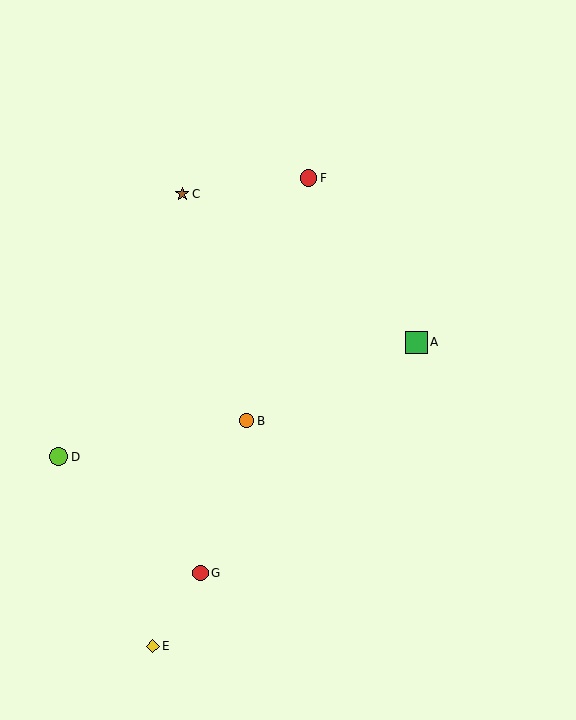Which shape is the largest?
The green square (labeled A) is the largest.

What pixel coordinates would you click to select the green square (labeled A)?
Click at (416, 342) to select the green square A.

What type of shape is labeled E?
Shape E is a yellow diamond.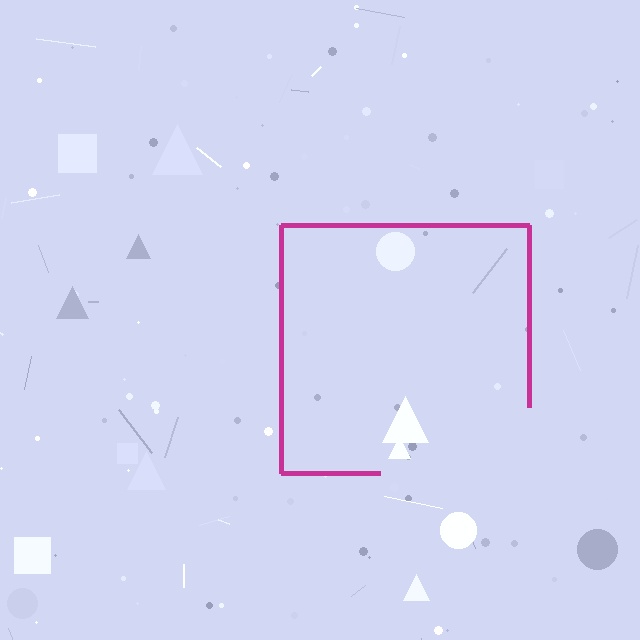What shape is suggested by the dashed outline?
The dashed outline suggests a square.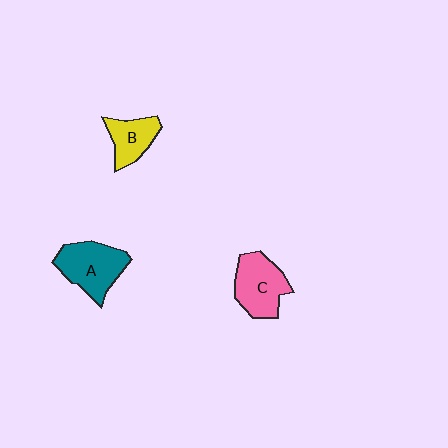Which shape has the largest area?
Shape A (teal).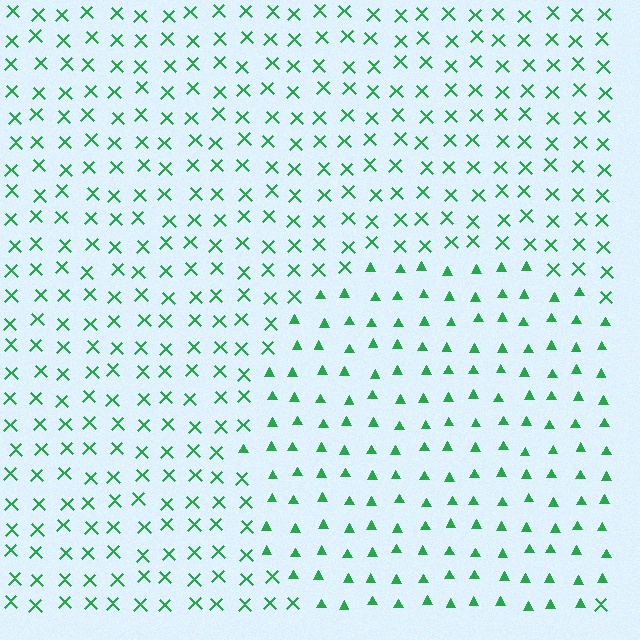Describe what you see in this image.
The image is filled with small green elements arranged in a uniform grid. A circle-shaped region contains triangles, while the surrounding area contains X marks. The boundary is defined purely by the change in element shape.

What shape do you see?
I see a circle.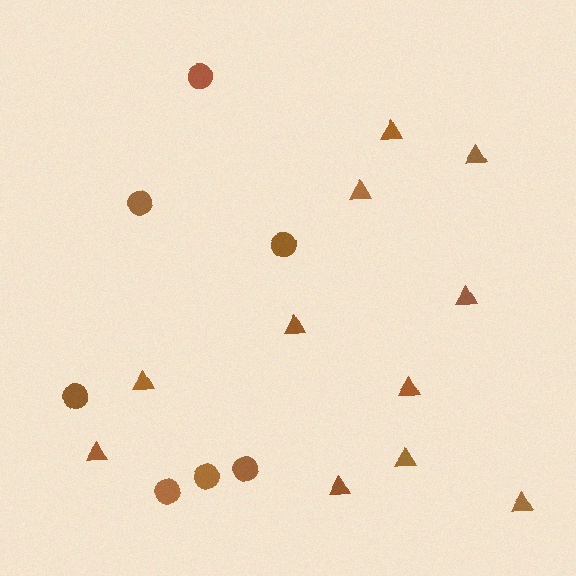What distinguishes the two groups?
There are 2 groups: one group of circles (7) and one group of triangles (11).